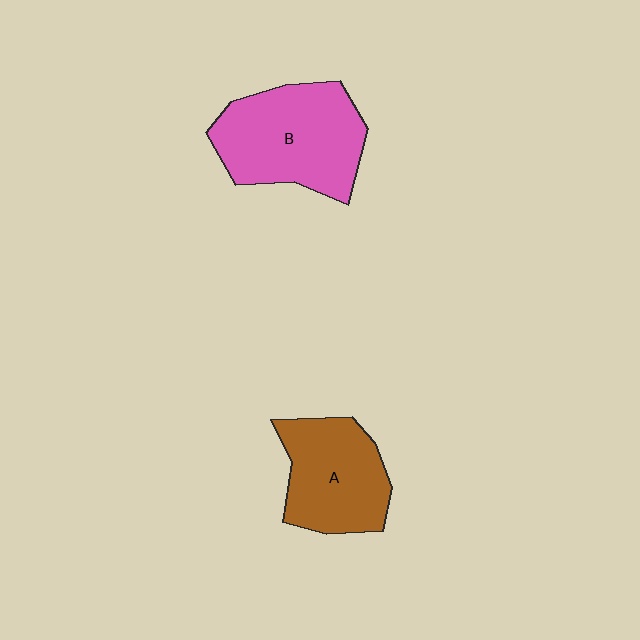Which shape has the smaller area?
Shape A (brown).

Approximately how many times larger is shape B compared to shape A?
Approximately 1.3 times.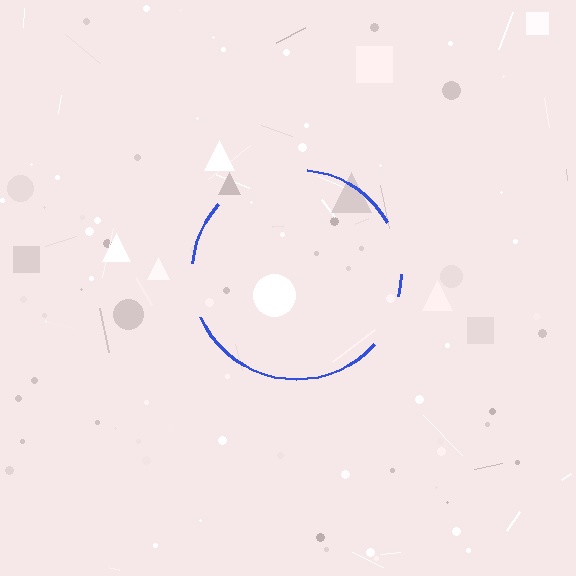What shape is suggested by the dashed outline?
The dashed outline suggests a circle.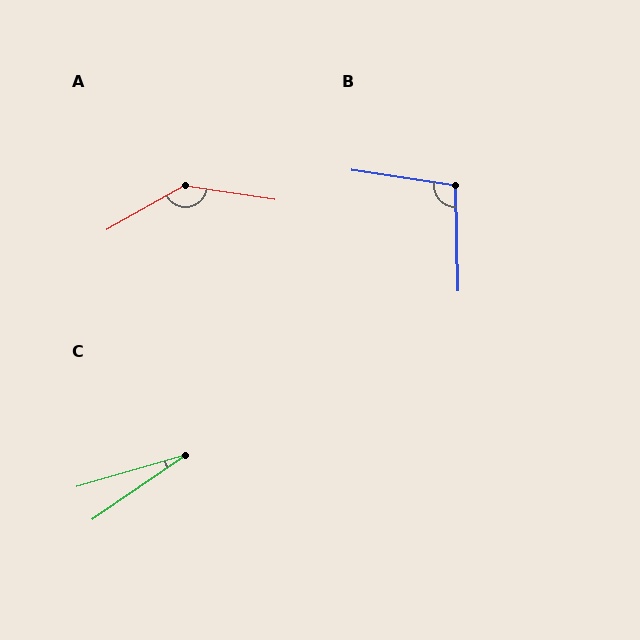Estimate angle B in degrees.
Approximately 100 degrees.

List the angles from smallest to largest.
C (18°), B (100°), A (142°).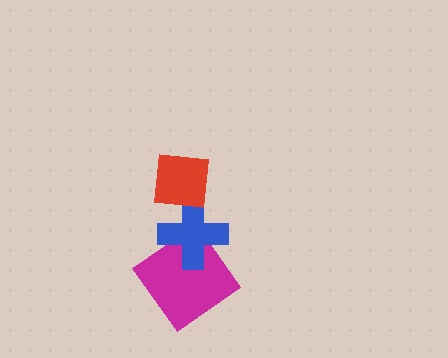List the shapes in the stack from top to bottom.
From top to bottom: the red square, the blue cross, the magenta diamond.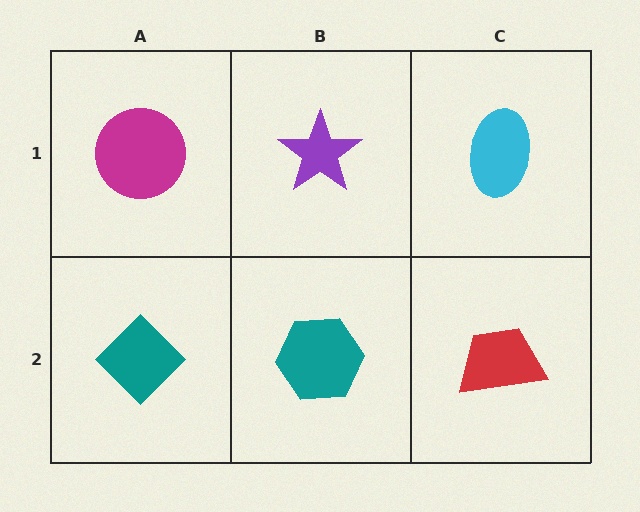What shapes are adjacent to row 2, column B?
A purple star (row 1, column B), a teal diamond (row 2, column A), a red trapezoid (row 2, column C).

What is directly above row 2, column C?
A cyan ellipse.